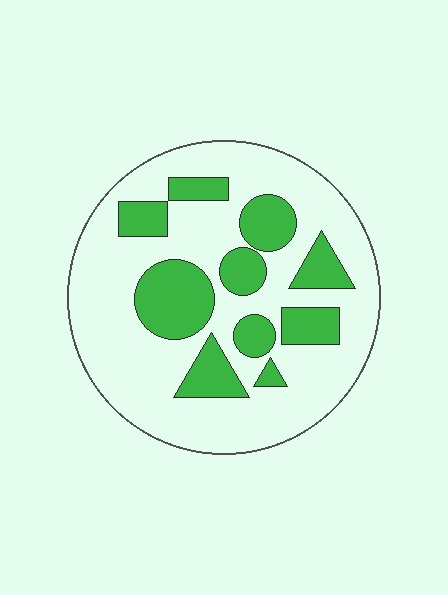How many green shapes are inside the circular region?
10.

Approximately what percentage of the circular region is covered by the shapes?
Approximately 30%.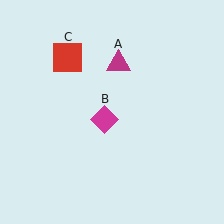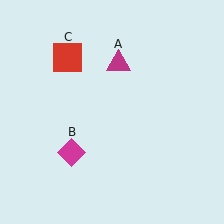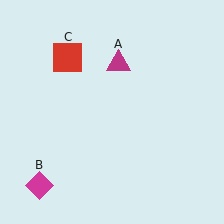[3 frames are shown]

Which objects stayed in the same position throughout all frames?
Magenta triangle (object A) and red square (object C) remained stationary.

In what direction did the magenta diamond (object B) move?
The magenta diamond (object B) moved down and to the left.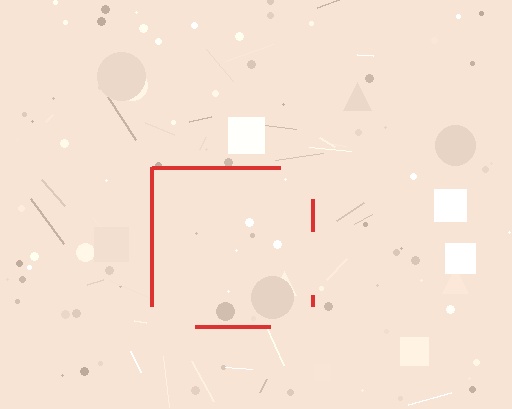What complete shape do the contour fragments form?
The contour fragments form a square.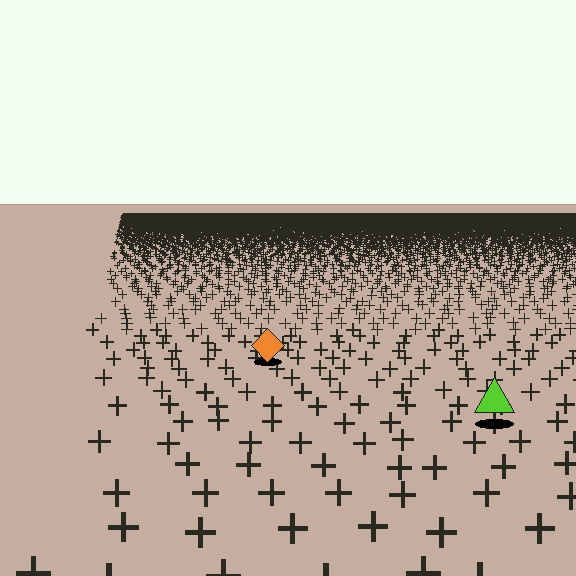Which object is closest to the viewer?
The lime triangle is closest. The texture marks near it are larger and more spread out.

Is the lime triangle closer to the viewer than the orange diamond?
Yes. The lime triangle is closer — you can tell from the texture gradient: the ground texture is coarser near it.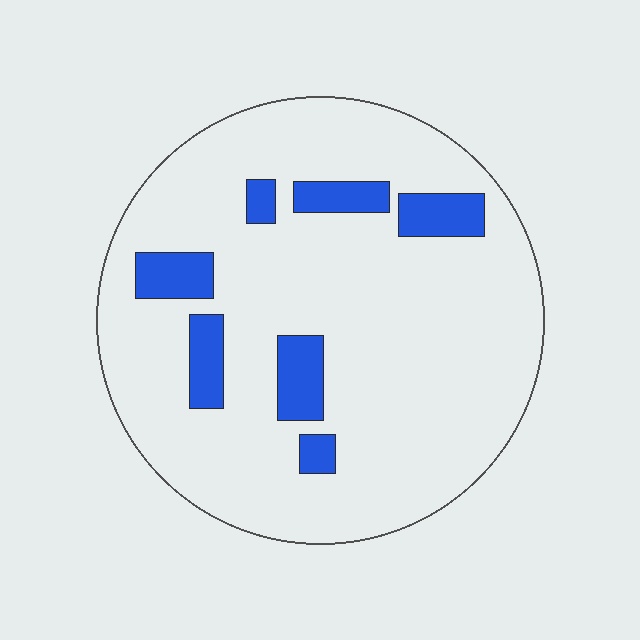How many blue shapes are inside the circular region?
7.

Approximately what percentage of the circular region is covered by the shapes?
Approximately 15%.